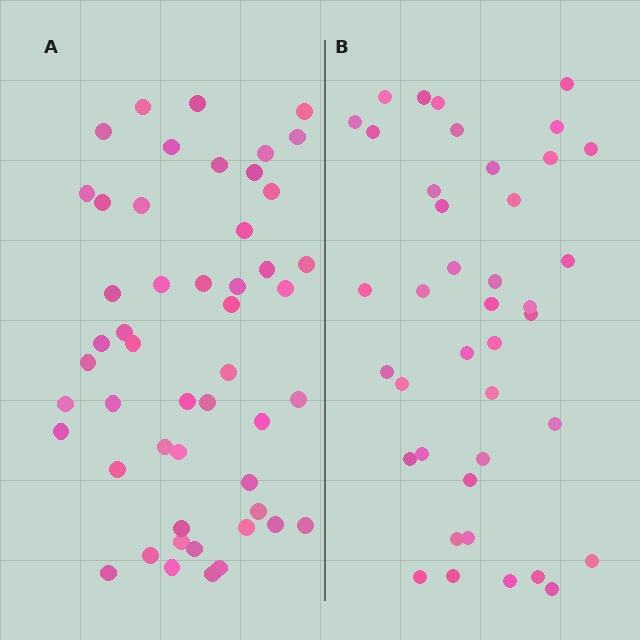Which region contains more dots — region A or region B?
Region A (the left region) has more dots.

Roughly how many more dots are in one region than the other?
Region A has roughly 10 or so more dots than region B.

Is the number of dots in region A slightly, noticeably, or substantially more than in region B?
Region A has noticeably more, but not dramatically so. The ratio is roughly 1.2 to 1.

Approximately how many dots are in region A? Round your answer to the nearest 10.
About 50 dots.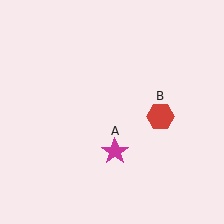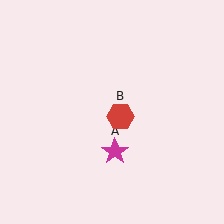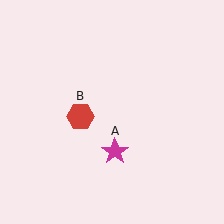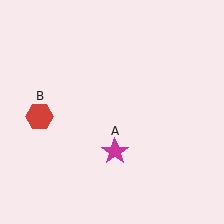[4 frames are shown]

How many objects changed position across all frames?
1 object changed position: red hexagon (object B).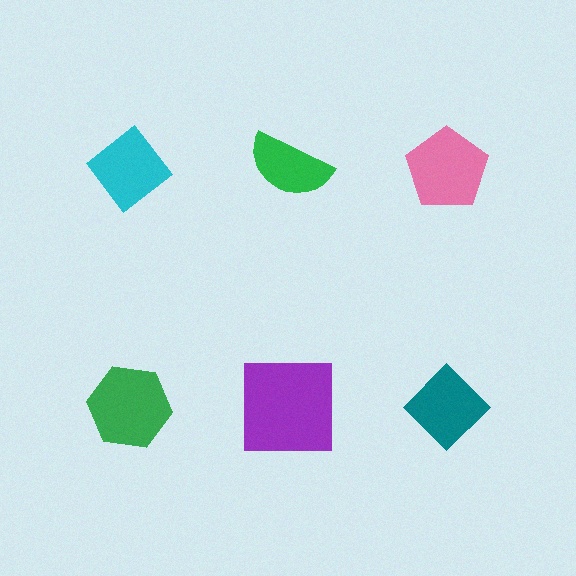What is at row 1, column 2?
A green semicircle.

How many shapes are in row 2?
3 shapes.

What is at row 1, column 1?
A cyan diamond.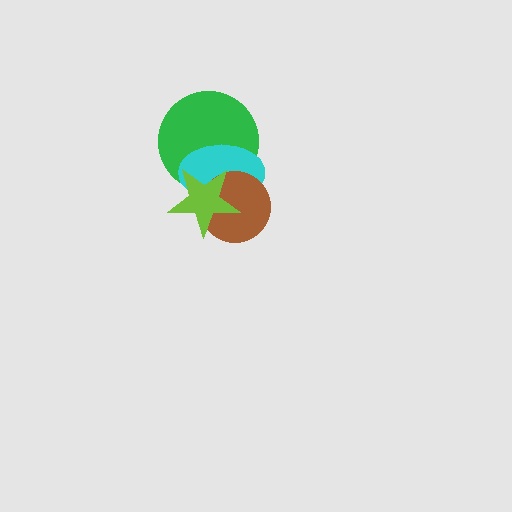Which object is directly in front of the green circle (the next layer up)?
The cyan ellipse is directly in front of the green circle.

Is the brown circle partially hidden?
Yes, it is partially covered by another shape.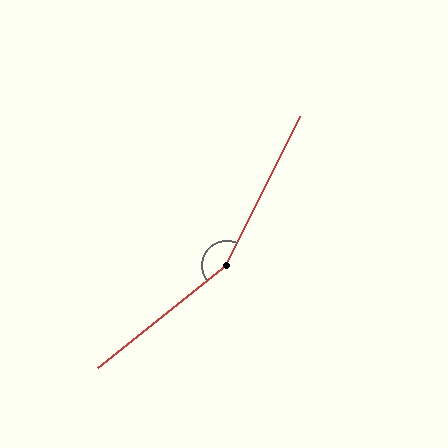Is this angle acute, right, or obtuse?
It is obtuse.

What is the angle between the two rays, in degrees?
Approximately 155 degrees.